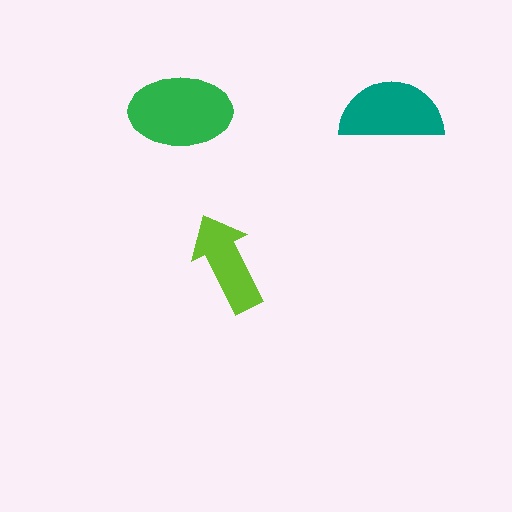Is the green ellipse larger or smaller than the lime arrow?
Larger.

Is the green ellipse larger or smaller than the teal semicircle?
Larger.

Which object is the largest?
The green ellipse.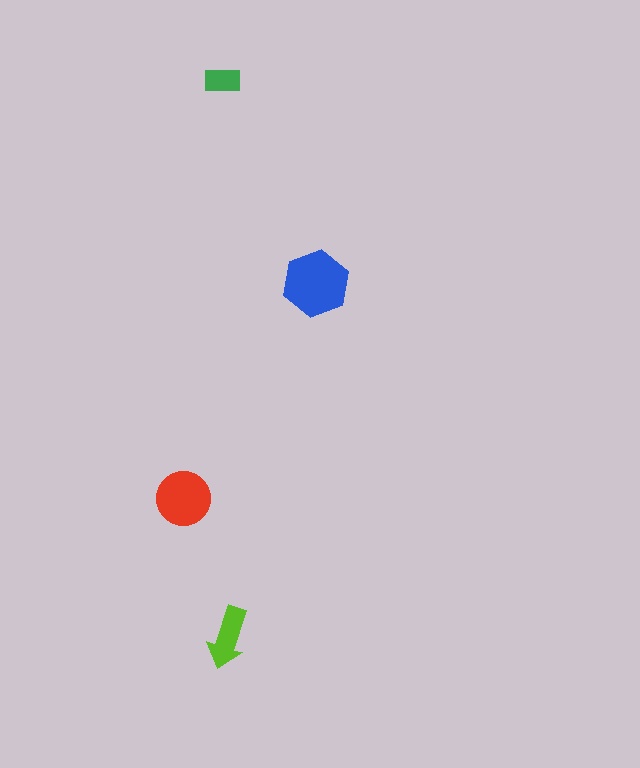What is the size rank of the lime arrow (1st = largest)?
3rd.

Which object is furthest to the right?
The blue hexagon is rightmost.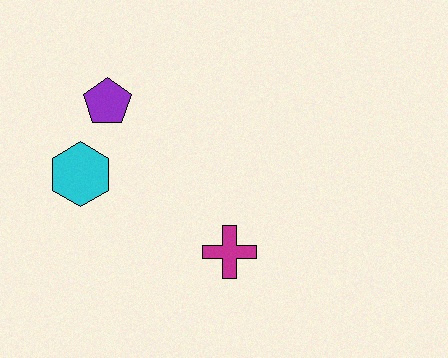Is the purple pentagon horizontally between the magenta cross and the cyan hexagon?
Yes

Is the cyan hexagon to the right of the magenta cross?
No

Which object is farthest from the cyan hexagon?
The magenta cross is farthest from the cyan hexagon.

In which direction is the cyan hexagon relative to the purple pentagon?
The cyan hexagon is below the purple pentagon.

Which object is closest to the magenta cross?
The cyan hexagon is closest to the magenta cross.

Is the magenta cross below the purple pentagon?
Yes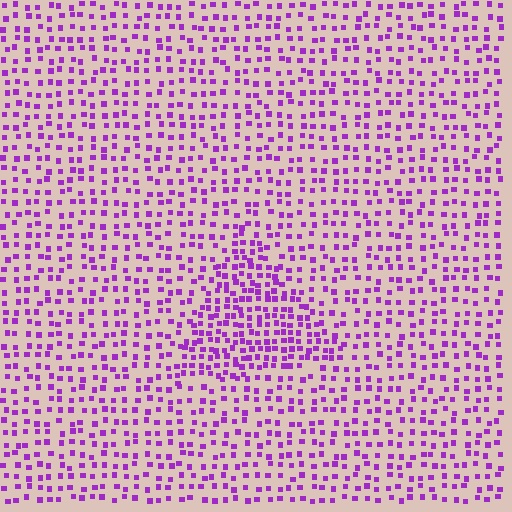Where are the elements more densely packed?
The elements are more densely packed inside the triangle boundary.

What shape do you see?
I see a triangle.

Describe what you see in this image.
The image contains small purple elements arranged at two different densities. A triangle-shaped region is visible where the elements are more densely packed than the surrounding area.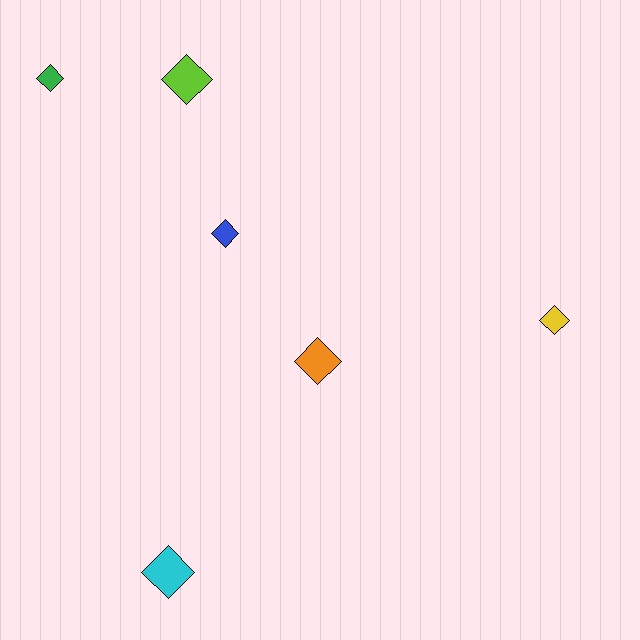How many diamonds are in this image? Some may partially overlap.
There are 6 diamonds.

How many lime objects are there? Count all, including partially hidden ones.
There is 1 lime object.